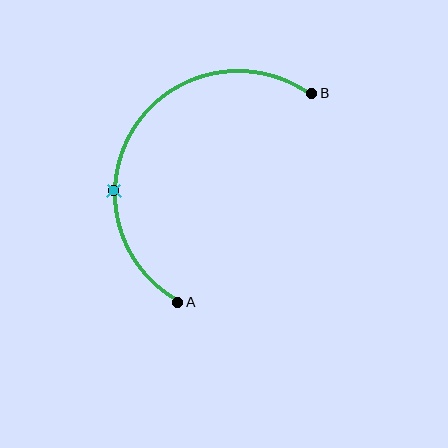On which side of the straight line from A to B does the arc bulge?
The arc bulges to the left of the straight line connecting A and B.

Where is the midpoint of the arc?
The arc midpoint is the point on the curve farthest from the straight line joining A and B. It sits to the left of that line.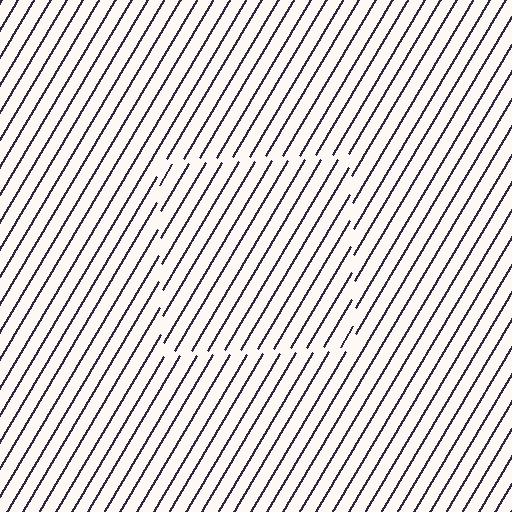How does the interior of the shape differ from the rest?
The interior of the shape contains the same grating, shifted by half a period — the contour is defined by the phase discontinuity where line-ends from the inner and outer gratings abut.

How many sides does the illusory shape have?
4 sides — the line-ends trace a square.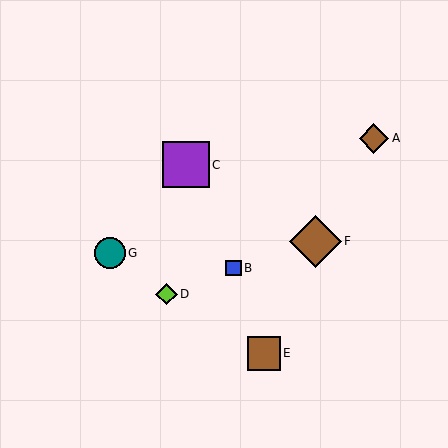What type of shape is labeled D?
Shape D is a lime diamond.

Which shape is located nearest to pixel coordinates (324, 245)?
The brown diamond (labeled F) at (315, 241) is nearest to that location.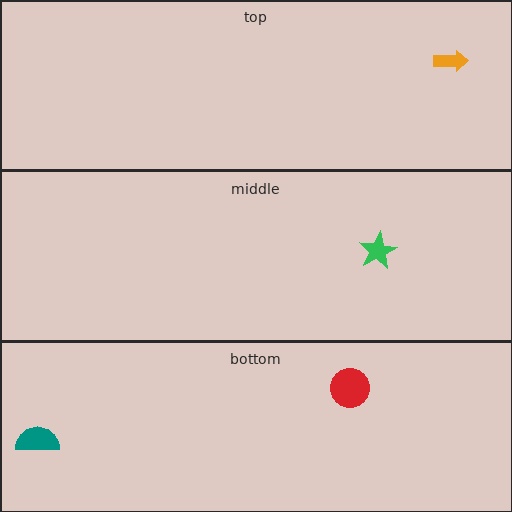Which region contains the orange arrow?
The top region.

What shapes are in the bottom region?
The red circle, the teal semicircle.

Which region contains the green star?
The middle region.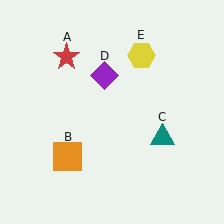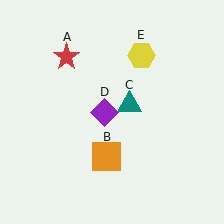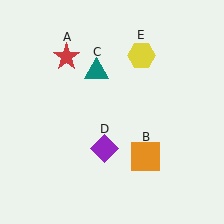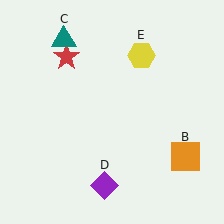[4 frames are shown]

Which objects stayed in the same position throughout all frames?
Red star (object A) and yellow hexagon (object E) remained stationary.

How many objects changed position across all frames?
3 objects changed position: orange square (object B), teal triangle (object C), purple diamond (object D).